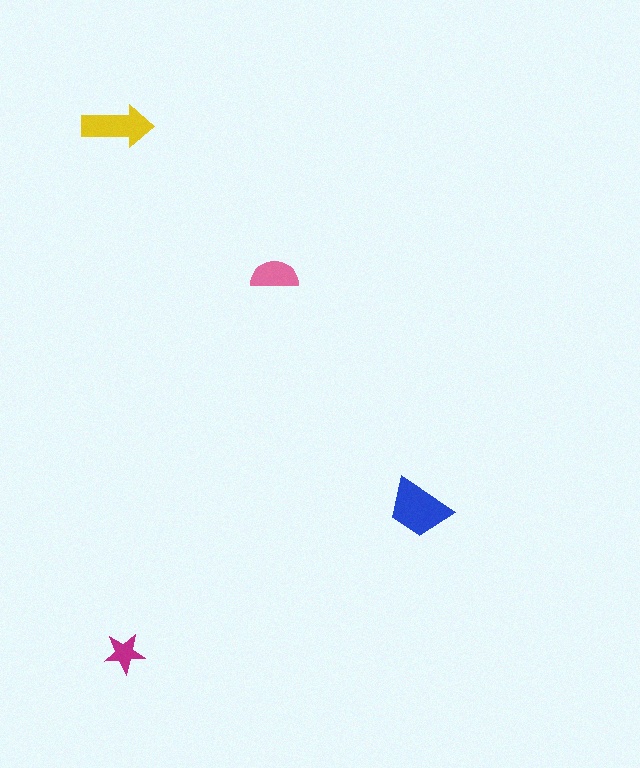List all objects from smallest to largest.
The magenta star, the pink semicircle, the yellow arrow, the blue trapezoid.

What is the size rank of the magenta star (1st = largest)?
4th.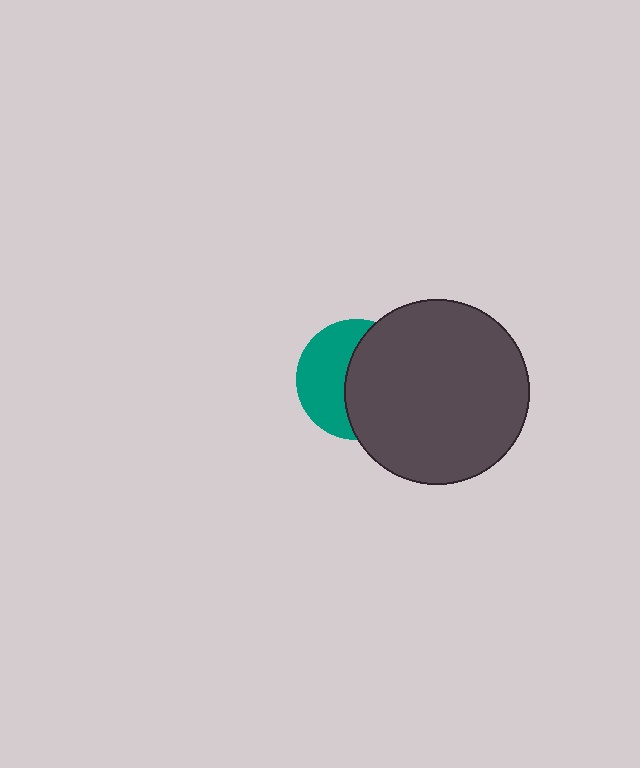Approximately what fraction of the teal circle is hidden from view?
Roughly 55% of the teal circle is hidden behind the dark gray circle.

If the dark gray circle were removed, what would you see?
You would see the complete teal circle.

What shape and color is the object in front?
The object in front is a dark gray circle.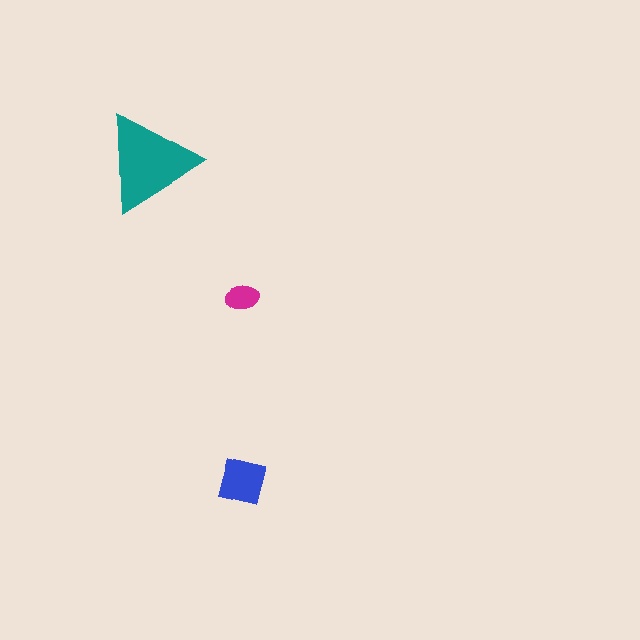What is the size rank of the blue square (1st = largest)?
2nd.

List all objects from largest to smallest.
The teal triangle, the blue square, the magenta ellipse.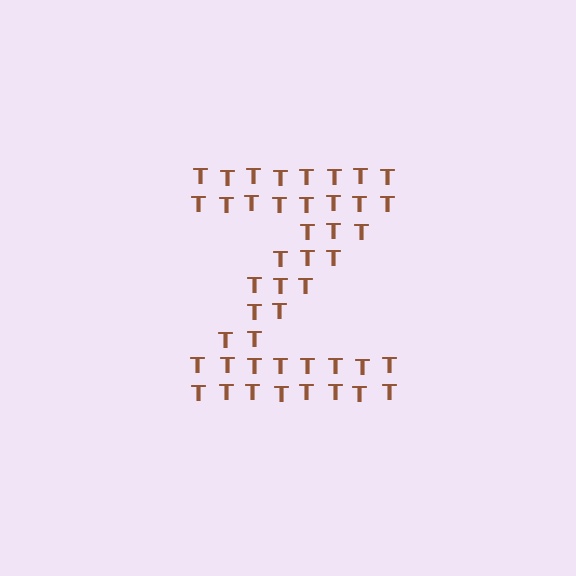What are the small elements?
The small elements are letter T's.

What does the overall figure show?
The overall figure shows the letter Z.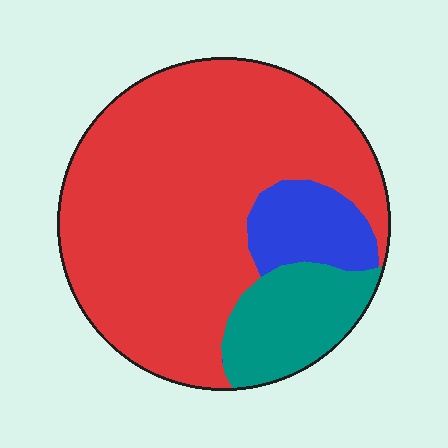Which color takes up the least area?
Blue, at roughly 10%.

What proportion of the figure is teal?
Teal covers roughly 15% of the figure.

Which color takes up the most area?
Red, at roughly 75%.